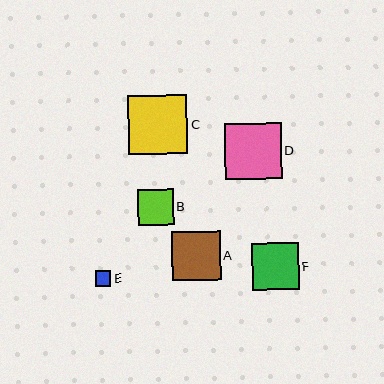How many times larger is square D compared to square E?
Square D is approximately 3.7 times the size of square E.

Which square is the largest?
Square C is the largest with a size of approximately 59 pixels.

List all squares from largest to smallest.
From largest to smallest: C, D, A, F, B, E.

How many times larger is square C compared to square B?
Square C is approximately 1.6 times the size of square B.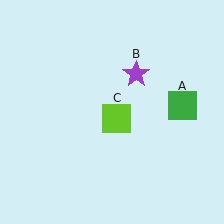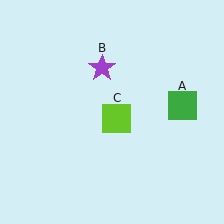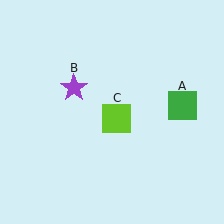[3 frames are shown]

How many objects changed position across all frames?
1 object changed position: purple star (object B).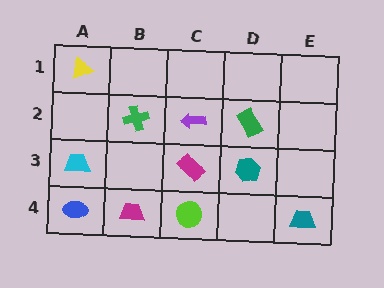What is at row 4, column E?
A teal trapezoid.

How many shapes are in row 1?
1 shape.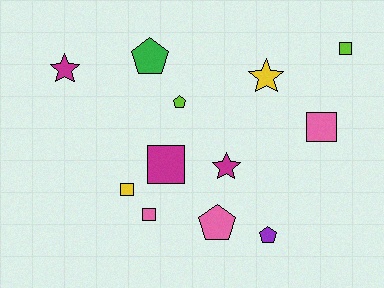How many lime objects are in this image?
There are 2 lime objects.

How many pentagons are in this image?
There are 4 pentagons.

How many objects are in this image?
There are 12 objects.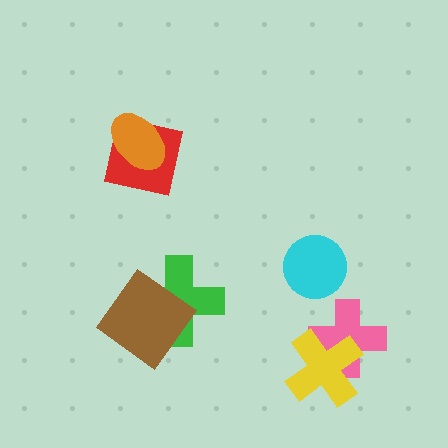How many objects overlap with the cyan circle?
0 objects overlap with the cyan circle.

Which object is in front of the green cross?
The brown diamond is in front of the green cross.